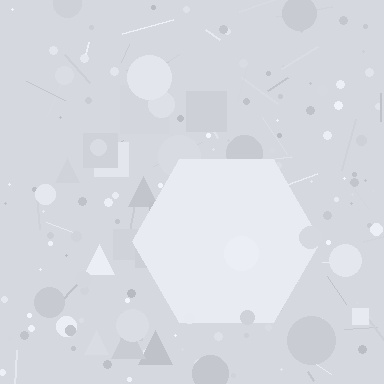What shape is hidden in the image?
A hexagon is hidden in the image.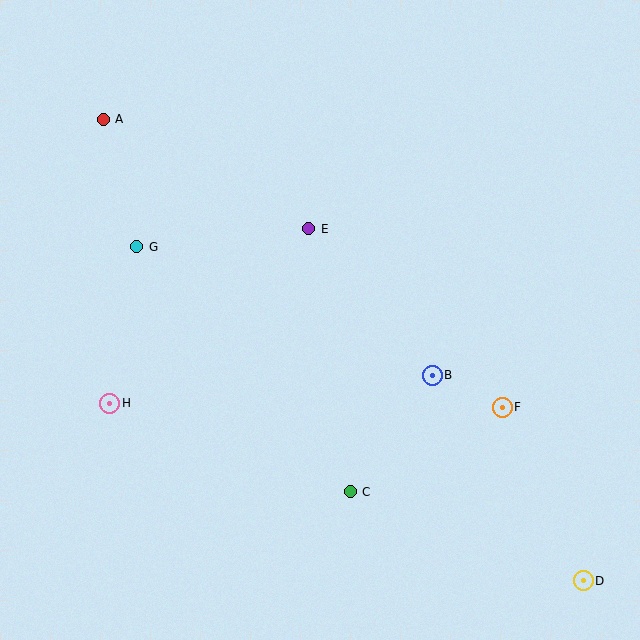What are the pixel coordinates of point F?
Point F is at (502, 407).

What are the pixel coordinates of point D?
Point D is at (583, 581).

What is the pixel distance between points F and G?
The distance between F and G is 399 pixels.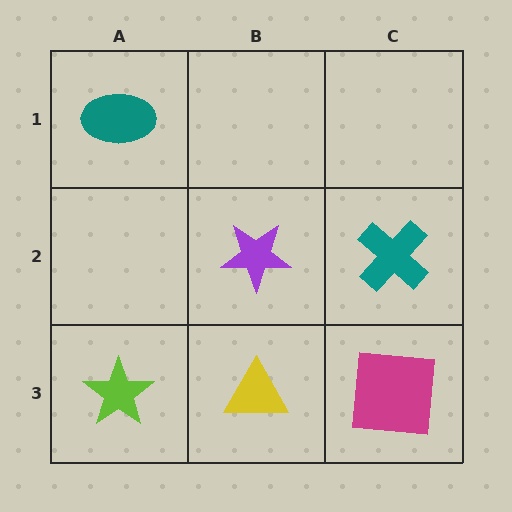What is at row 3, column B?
A yellow triangle.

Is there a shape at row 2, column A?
No, that cell is empty.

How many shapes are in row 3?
3 shapes.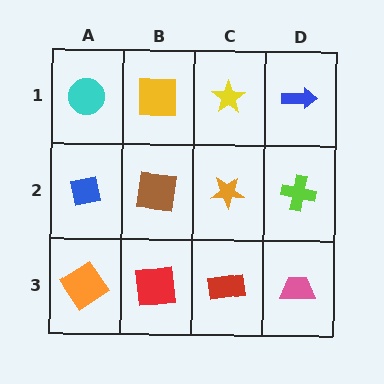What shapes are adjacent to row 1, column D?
A lime cross (row 2, column D), a yellow star (row 1, column C).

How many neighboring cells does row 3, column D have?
2.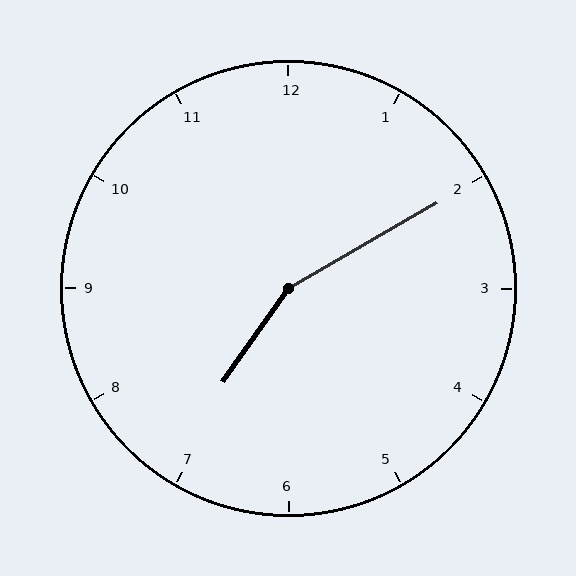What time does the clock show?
7:10.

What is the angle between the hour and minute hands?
Approximately 155 degrees.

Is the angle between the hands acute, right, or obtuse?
It is obtuse.